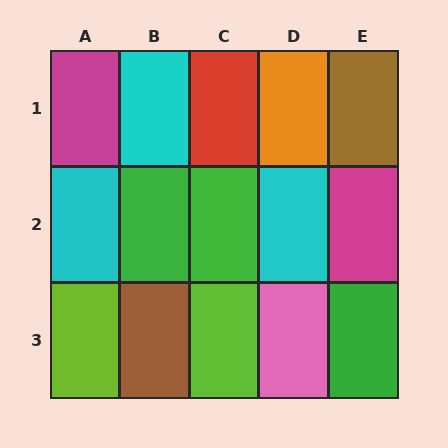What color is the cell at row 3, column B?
Brown.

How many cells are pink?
1 cell is pink.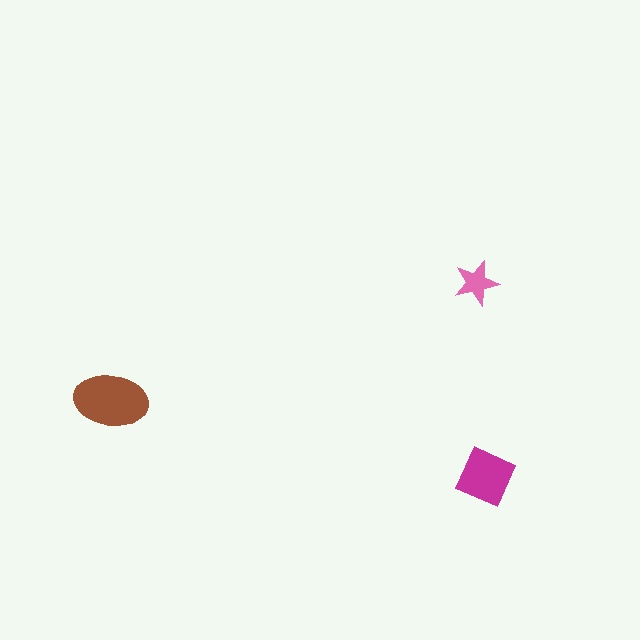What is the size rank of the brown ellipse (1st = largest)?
1st.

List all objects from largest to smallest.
The brown ellipse, the magenta diamond, the pink star.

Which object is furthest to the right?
The magenta diamond is rightmost.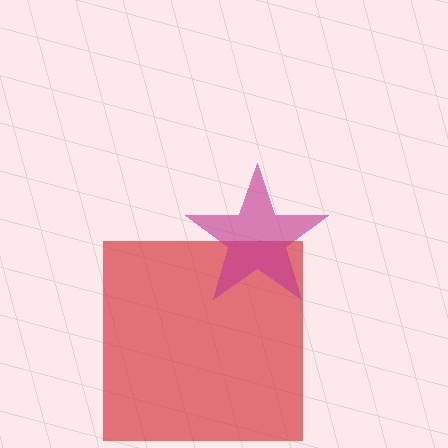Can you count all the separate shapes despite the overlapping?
Yes, there are 2 separate shapes.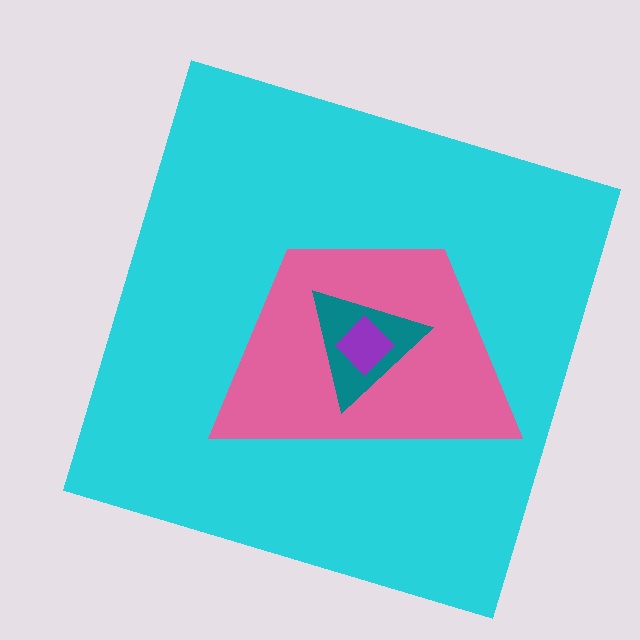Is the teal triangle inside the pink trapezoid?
Yes.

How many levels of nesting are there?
4.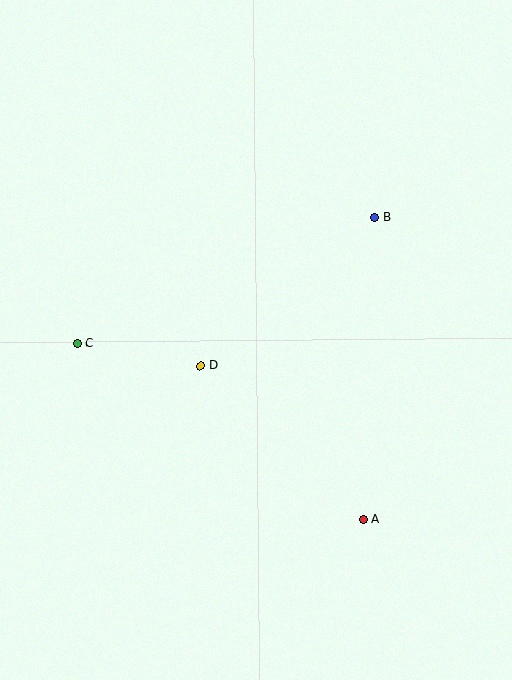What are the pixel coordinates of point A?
Point A is at (363, 519).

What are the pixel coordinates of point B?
Point B is at (375, 217).